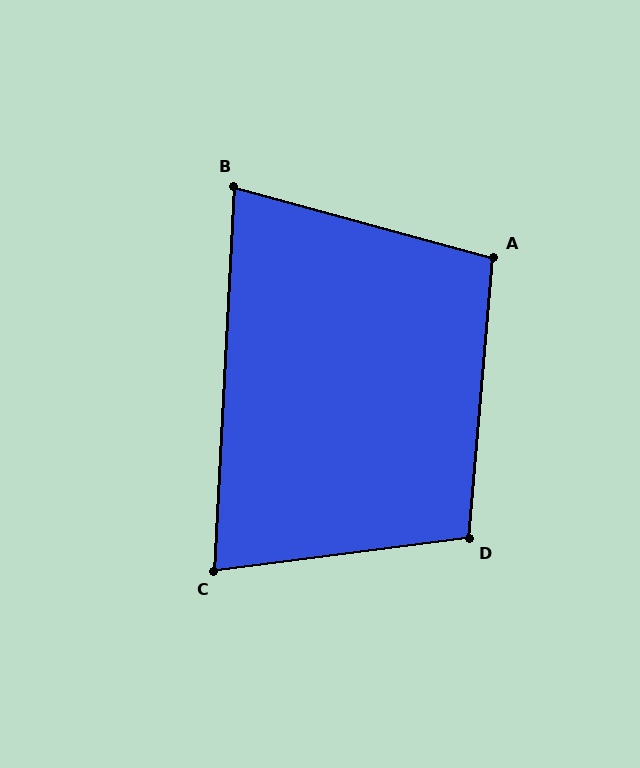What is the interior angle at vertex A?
Approximately 100 degrees (obtuse).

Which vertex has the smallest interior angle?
B, at approximately 78 degrees.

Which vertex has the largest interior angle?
D, at approximately 102 degrees.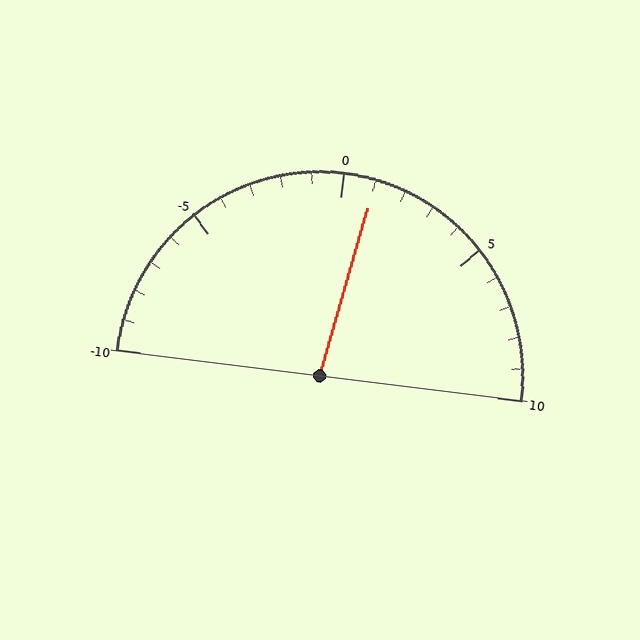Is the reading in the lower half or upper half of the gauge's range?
The reading is in the upper half of the range (-10 to 10).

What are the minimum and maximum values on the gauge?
The gauge ranges from -10 to 10.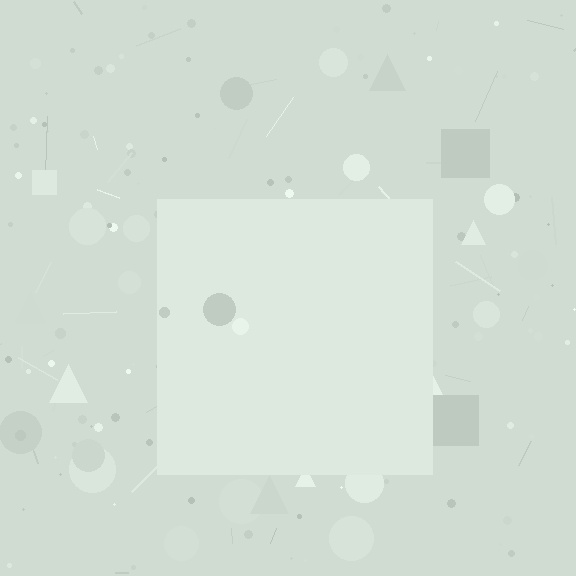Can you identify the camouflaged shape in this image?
The camouflaged shape is a square.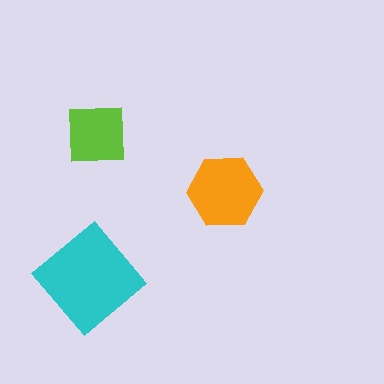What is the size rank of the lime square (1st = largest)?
3rd.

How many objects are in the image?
There are 3 objects in the image.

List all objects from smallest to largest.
The lime square, the orange hexagon, the cyan diamond.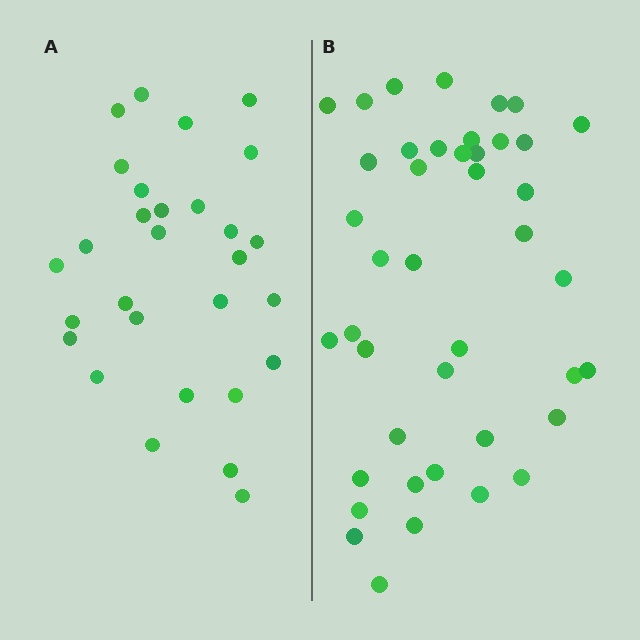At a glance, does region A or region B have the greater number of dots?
Region B (the right region) has more dots.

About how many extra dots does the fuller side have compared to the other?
Region B has approximately 15 more dots than region A.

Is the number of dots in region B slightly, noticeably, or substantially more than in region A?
Region B has noticeably more, but not dramatically so. The ratio is roughly 1.4 to 1.